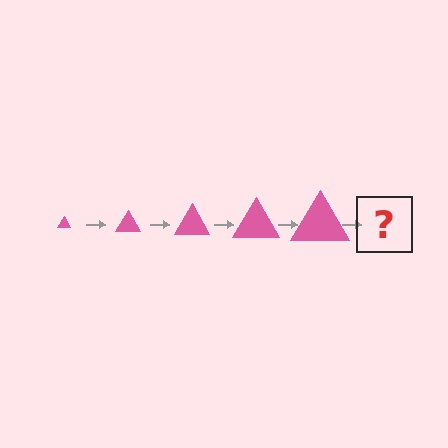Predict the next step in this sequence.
The next step is a pink triangle, larger than the previous one.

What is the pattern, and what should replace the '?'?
The pattern is that the triangle gets progressively larger each step. The '?' should be a pink triangle, larger than the previous one.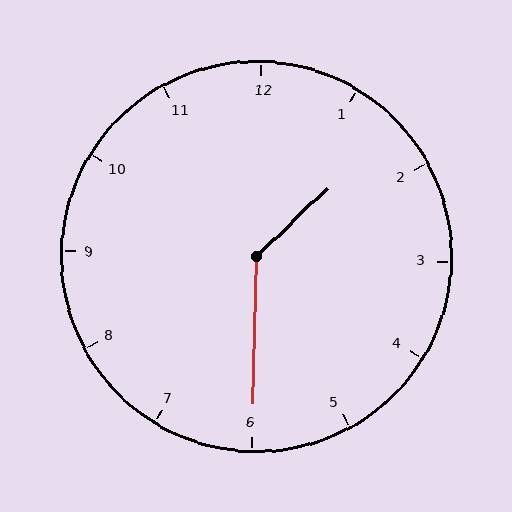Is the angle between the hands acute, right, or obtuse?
It is obtuse.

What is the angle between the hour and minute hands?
Approximately 135 degrees.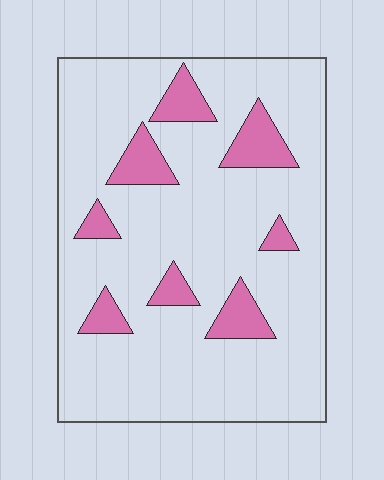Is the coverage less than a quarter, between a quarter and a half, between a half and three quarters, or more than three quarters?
Less than a quarter.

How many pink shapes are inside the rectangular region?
8.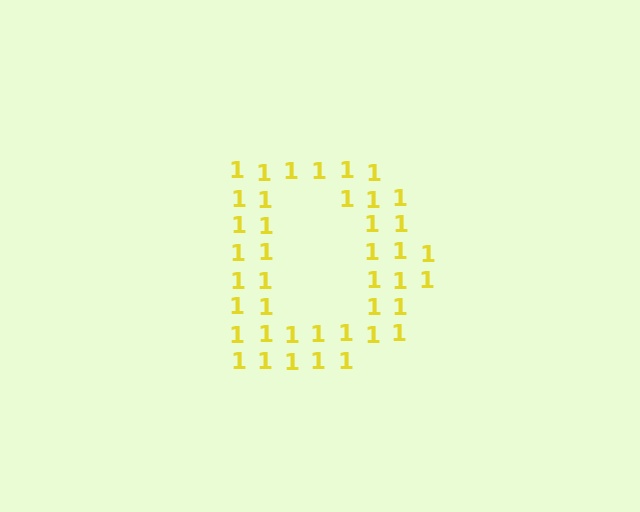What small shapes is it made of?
It is made of small digit 1's.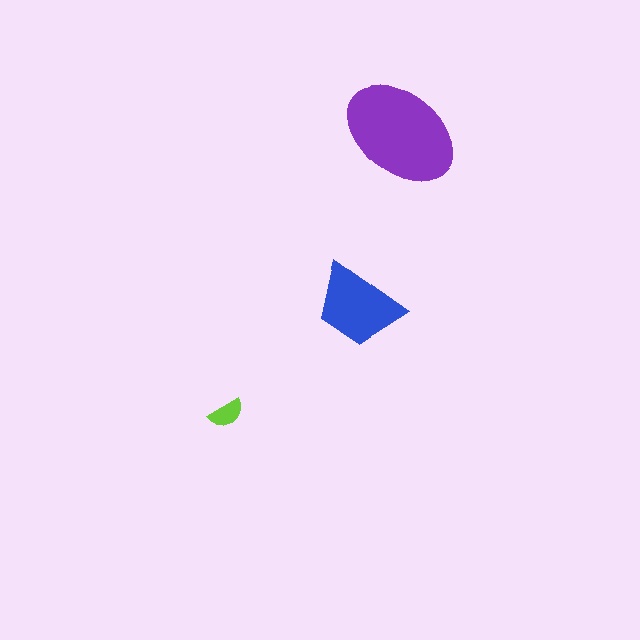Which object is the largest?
The purple ellipse.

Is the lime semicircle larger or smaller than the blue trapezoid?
Smaller.